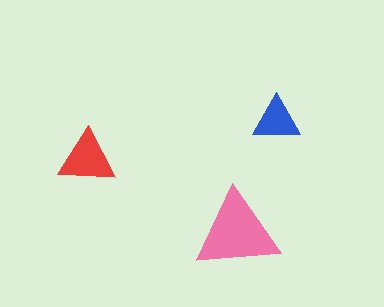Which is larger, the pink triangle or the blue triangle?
The pink one.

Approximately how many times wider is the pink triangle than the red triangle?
About 1.5 times wider.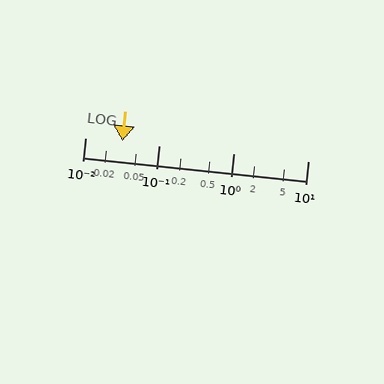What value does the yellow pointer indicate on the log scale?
The pointer indicates approximately 0.032.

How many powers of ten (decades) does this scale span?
The scale spans 3 decades, from 0.01 to 10.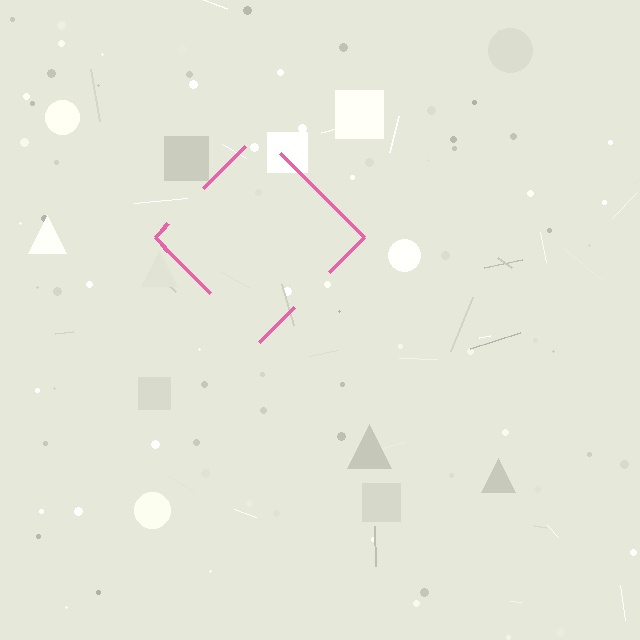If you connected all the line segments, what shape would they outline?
They would outline a diamond.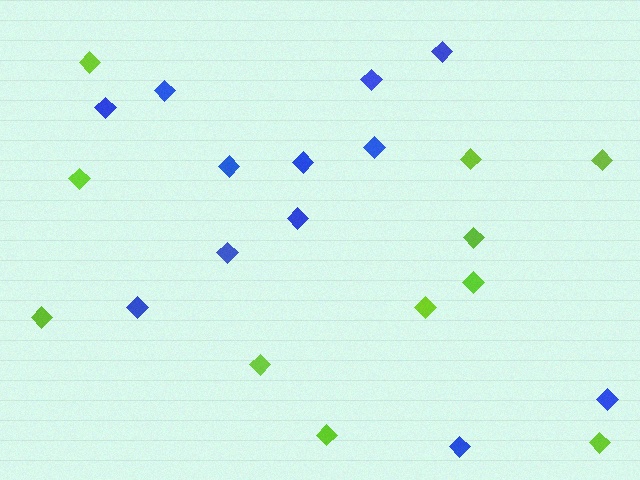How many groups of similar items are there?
There are 2 groups: one group of blue diamonds (12) and one group of lime diamonds (11).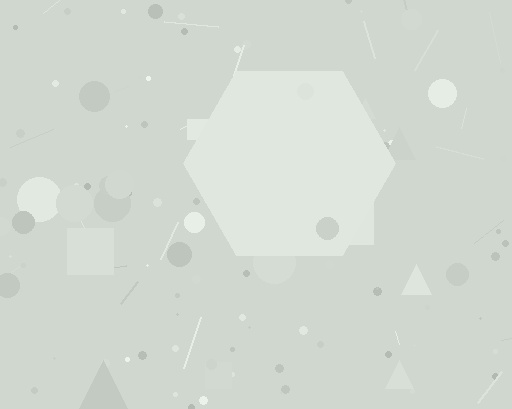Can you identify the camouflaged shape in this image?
The camouflaged shape is a hexagon.